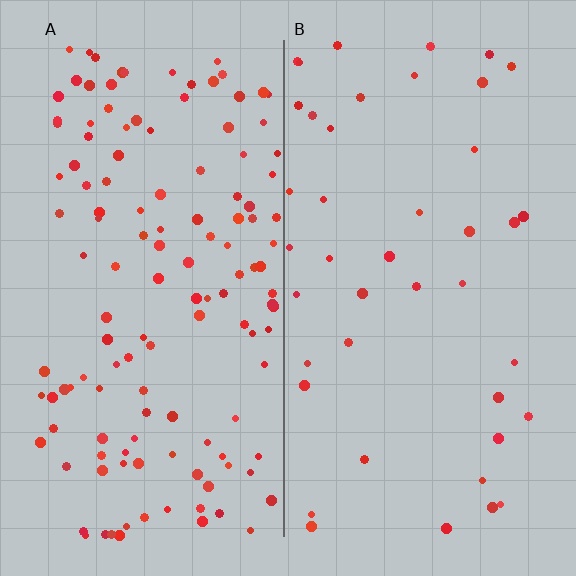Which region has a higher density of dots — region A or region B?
A (the left).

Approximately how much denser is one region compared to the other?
Approximately 3.1× — region A over region B.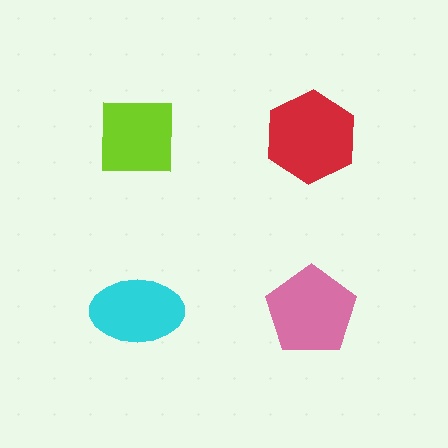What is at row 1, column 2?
A red hexagon.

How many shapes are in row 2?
2 shapes.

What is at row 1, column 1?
A lime square.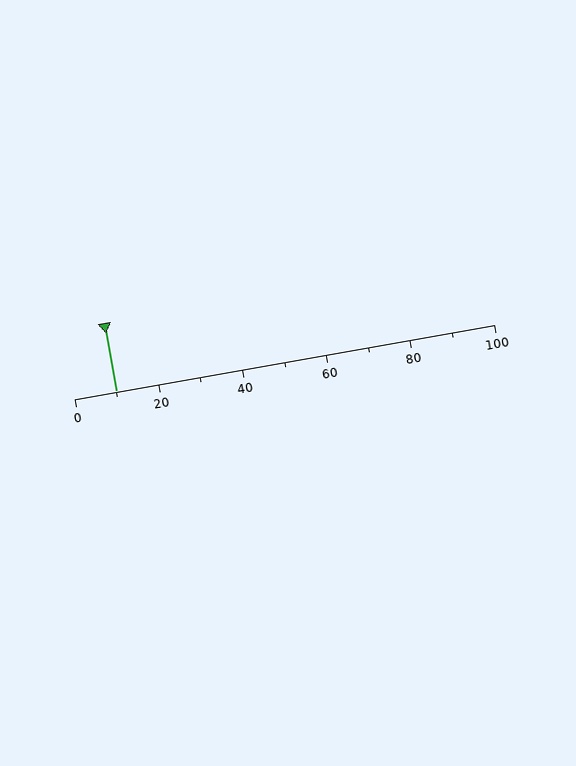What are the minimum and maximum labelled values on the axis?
The axis runs from 0 to 100.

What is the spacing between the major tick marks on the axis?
The major ticks are spaced 20 apart.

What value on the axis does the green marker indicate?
The marker indicates approximately 10.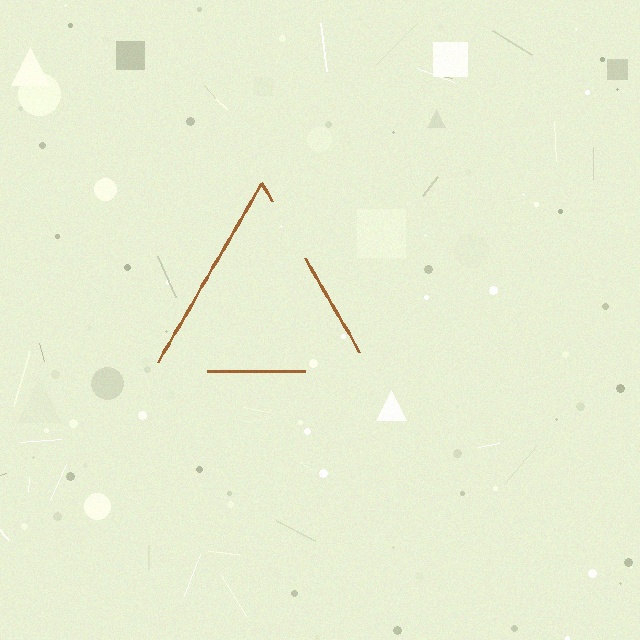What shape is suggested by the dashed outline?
The dashed outline suggests a triangle.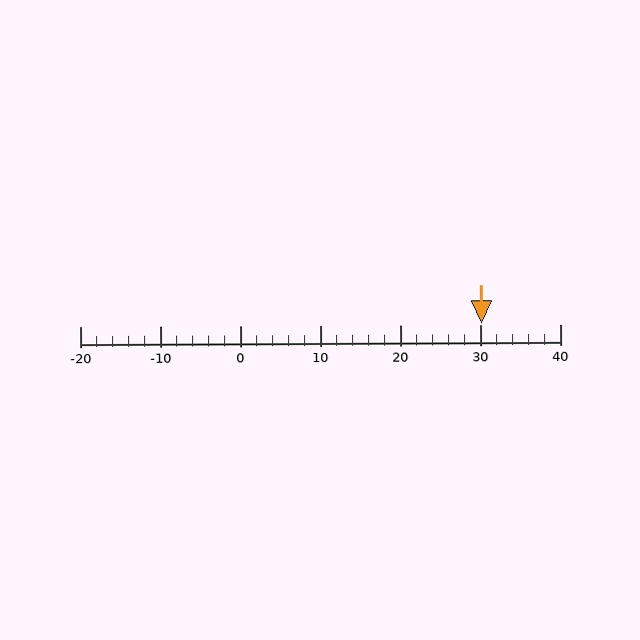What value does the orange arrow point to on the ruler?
The orange arrow points to approximately 30.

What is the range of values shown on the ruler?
The ruler shows values from -20 to 40.